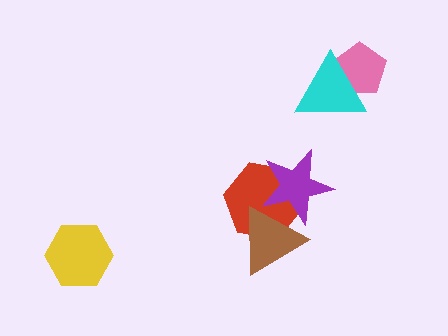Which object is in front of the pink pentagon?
The cyan triangle is in front of the pink pentagon.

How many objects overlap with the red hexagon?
2 objects overlap with the red hexagon.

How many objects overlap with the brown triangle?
2 objects overlap with the brown triangle.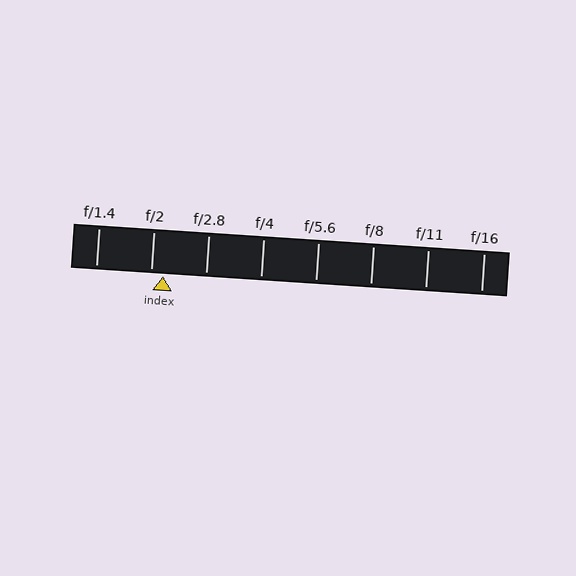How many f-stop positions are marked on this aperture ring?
There are 8 f-stop positions marked.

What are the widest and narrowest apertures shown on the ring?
The widest aperture shown is f/1.4 and the narrowest is f/16.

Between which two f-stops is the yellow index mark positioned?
The index mark is between f/2 and f/2.8.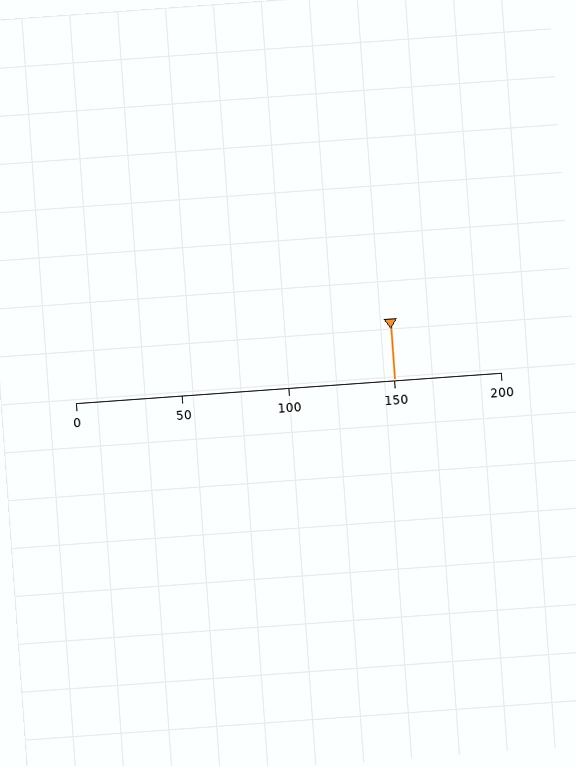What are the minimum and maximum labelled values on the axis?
The axis runs from 0 to 200.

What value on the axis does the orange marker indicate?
The marker indicates approximately 150.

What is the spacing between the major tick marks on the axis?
The major ticks are spaced 50 apart.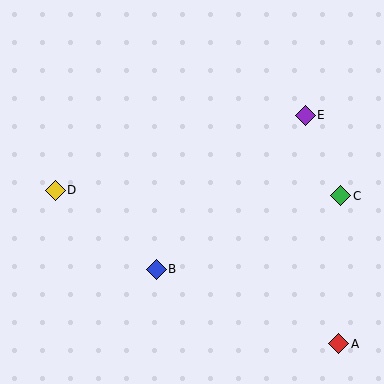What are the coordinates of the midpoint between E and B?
The midpoint between E and B is at (231, 192).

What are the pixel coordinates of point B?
Point B is at (156, 269).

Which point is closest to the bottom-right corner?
Point A is closest to the bottom-right corner.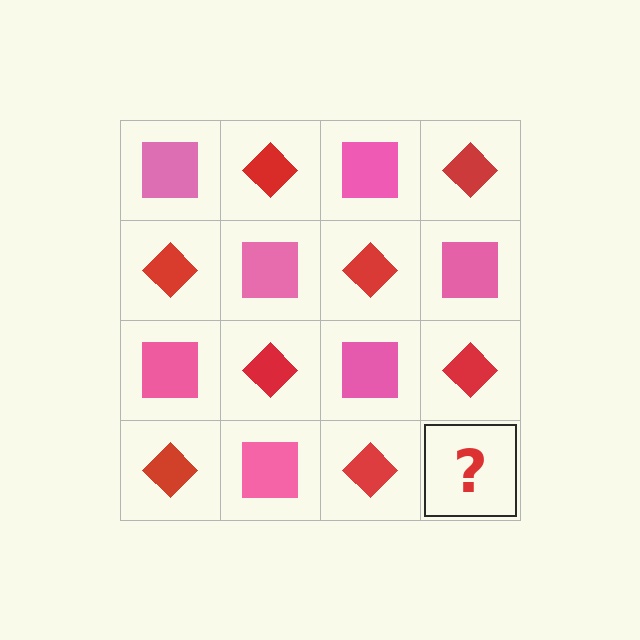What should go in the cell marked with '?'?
The missing cell should contain a pink square.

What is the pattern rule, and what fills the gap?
The rule is that it alternates pink square and red diamond in a checkerboard pattern. The gap should be filled with a pink square.